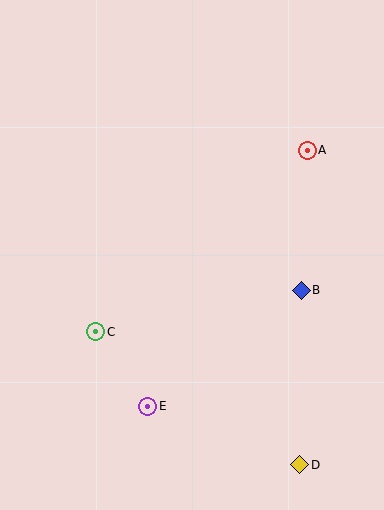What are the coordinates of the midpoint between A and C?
The midpoint between A and C is at (202, 241).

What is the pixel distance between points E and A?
The distance between E and A is 302 pixels.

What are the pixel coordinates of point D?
Point D is at (300, 465).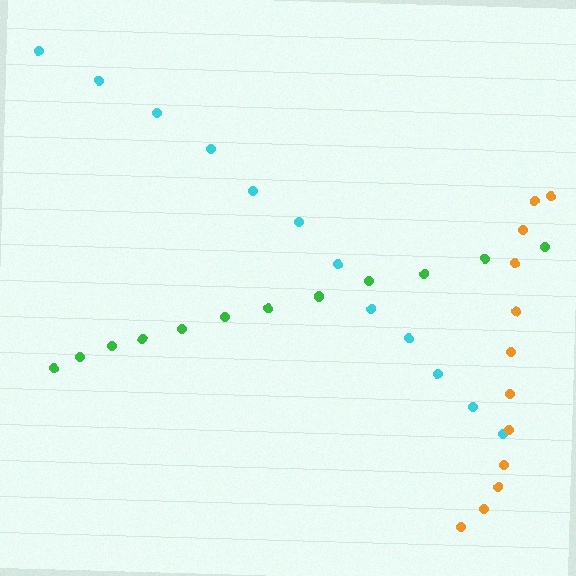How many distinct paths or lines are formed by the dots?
There are 3 distinct paths.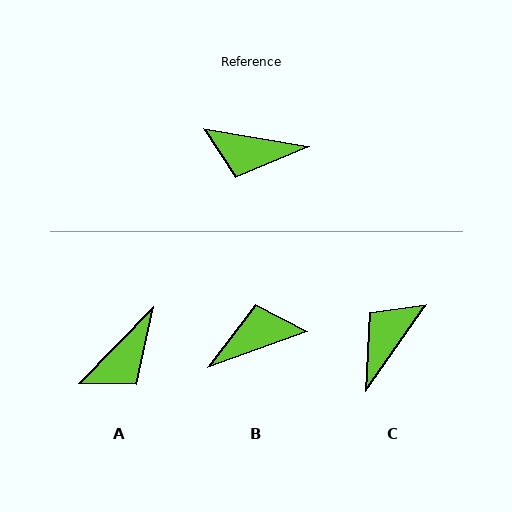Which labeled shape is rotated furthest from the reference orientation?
B, about 151 degrees away.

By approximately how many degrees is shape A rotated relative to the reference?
Approximately 55 degrees counter-clockwise.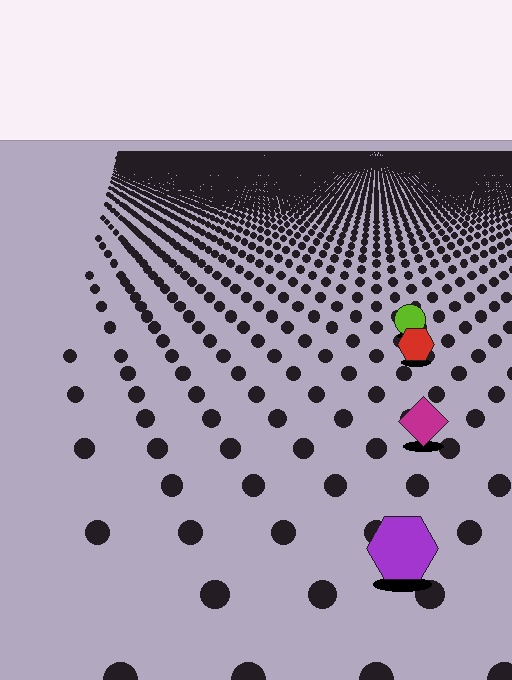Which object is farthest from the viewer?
The lime circle is farthest from the viewer. It appears smaller and the ground texture around it is denser.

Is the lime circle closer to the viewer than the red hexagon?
No. The red hexagon is closer — you can tell from the texture gradient: the ground texture is coarser near it.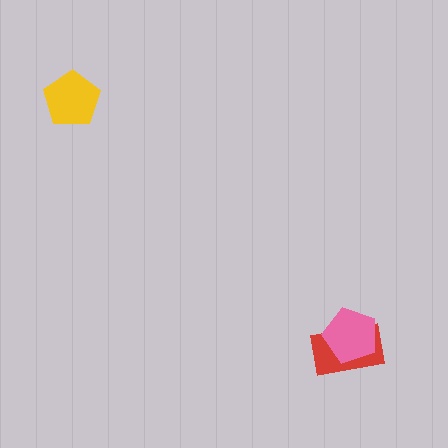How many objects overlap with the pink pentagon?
1 object overlaps with the pink pentagon.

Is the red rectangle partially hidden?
Yes, it is partially covered by another shape.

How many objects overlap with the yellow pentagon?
0 objects overlap with the yellow pentagon.